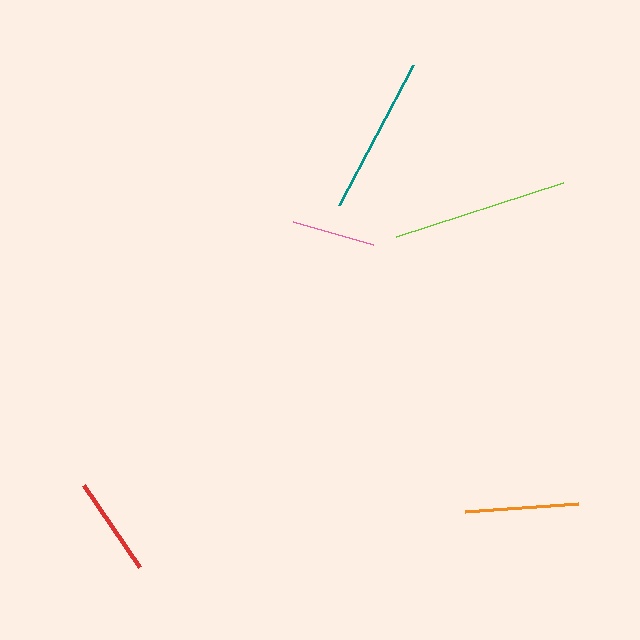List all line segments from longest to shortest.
From longest to shortest: lime, teal, orange, red, pink.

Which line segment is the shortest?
The pink line is the shortest at approximately 83 pixels.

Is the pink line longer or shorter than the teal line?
The teal line is longer than the pink line.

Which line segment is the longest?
The lime line is the longest at approximately 176 pixels.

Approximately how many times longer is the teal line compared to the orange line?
The teal line is approximately 1.4 times the length of the orange line.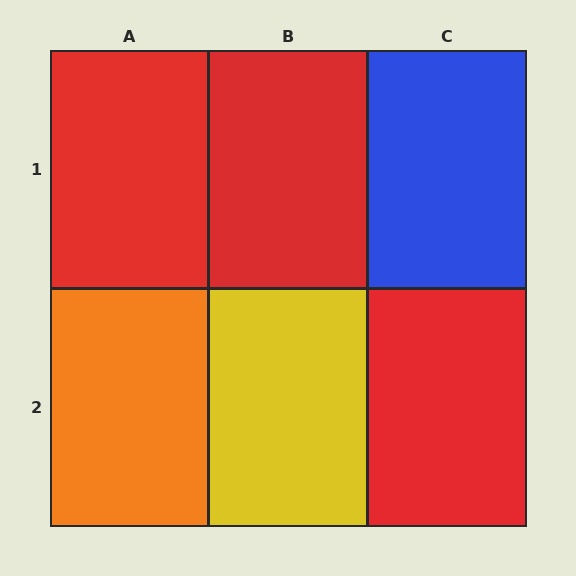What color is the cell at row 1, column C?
Blue.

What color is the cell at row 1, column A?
Red.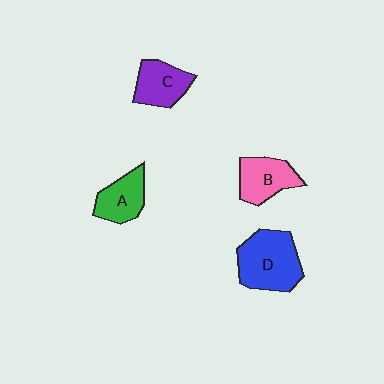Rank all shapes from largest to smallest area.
From largest to smallest: D (blue), B (pink), C (purple), A (green).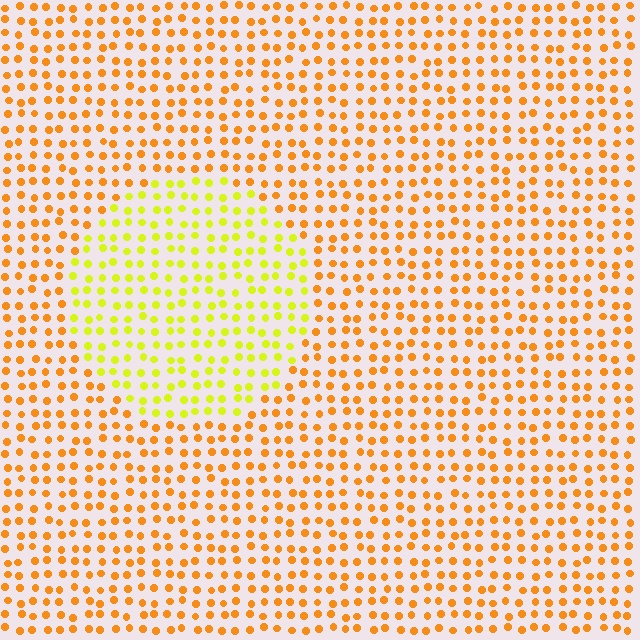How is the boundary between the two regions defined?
The boundary is defined purely by a slight shift in hue (about 37 degrees). Spacing, size, and orientation are identical on both sides.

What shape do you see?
I see a circle.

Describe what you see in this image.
The image is filled with small orange elements in a uniform arrangement. A circle-shaped region is visible where the elements are tinted to a slightly different hue, forming a subtle color boundary.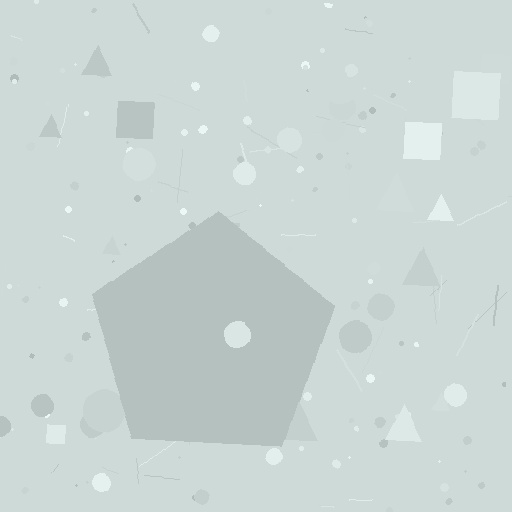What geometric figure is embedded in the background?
A pentagon is embedded in the background.